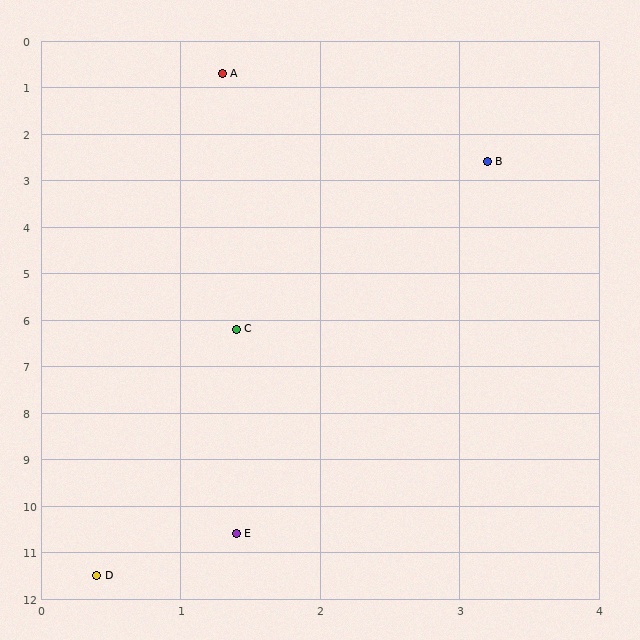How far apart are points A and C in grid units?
Points A and C are about 5.5 grid units apart.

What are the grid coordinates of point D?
Point D is at approximately (0.4, 11.5).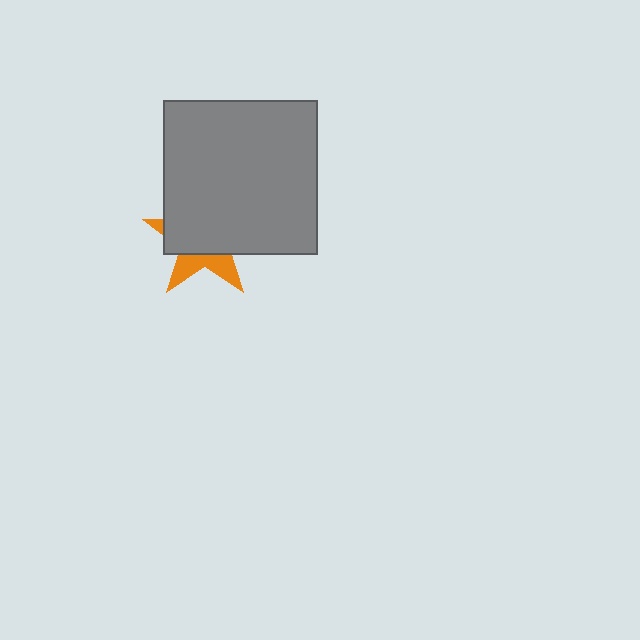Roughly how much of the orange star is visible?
A small part of it is visible (roughly 32%).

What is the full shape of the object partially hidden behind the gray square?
The partially hidden object is an orange star.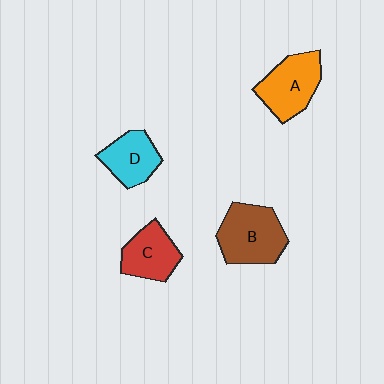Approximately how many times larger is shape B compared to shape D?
Approximately 1.5 times.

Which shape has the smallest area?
Shape D (cyan).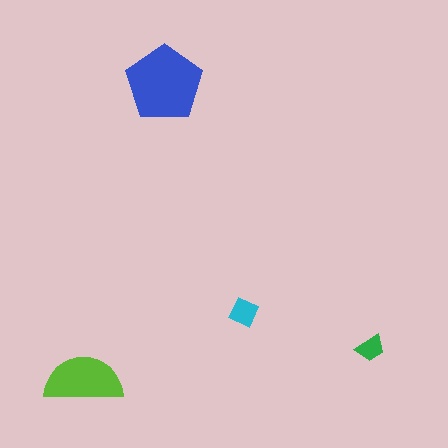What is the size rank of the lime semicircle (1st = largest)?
2nd.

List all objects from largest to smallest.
The blue pentagon, the lime semicircle, the cyan diamond, the green trapezoid.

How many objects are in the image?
There are 4 objects in the image.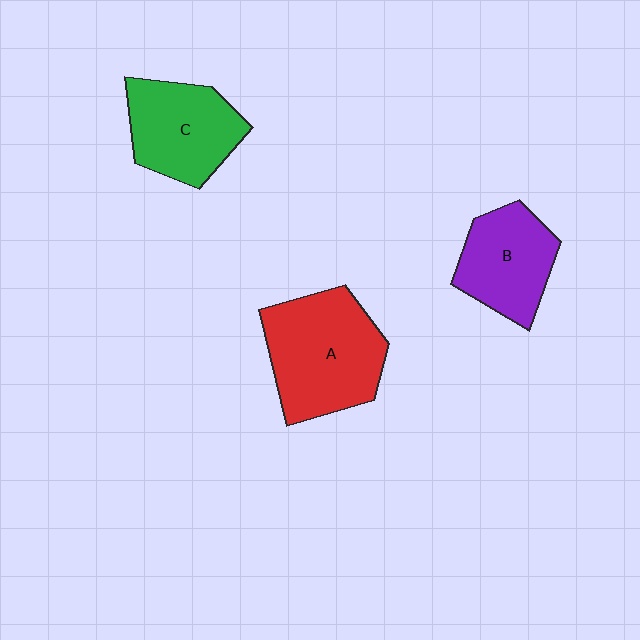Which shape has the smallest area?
Shape B (purple).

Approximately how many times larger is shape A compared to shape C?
Approximately 1.3 times.